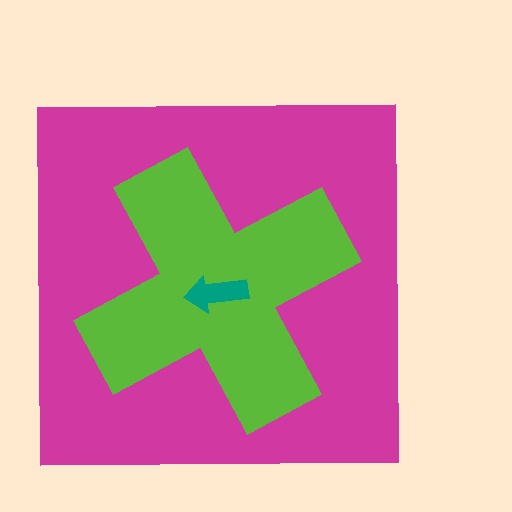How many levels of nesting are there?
3.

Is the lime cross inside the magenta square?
Yes.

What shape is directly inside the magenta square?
The lime cross.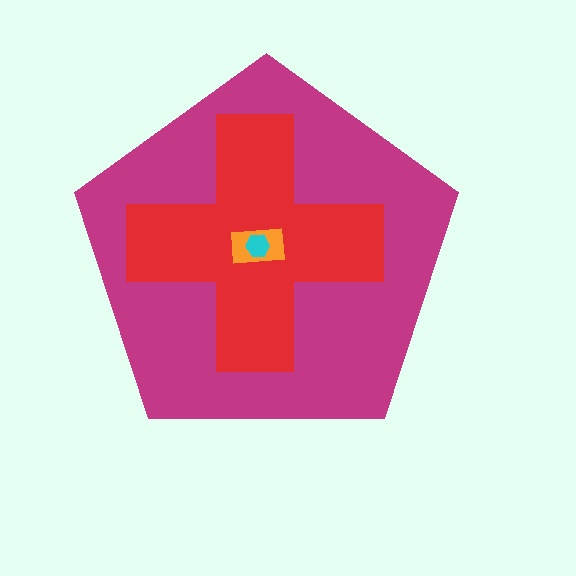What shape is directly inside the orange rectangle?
The cyan hexagon.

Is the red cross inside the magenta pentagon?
Yes.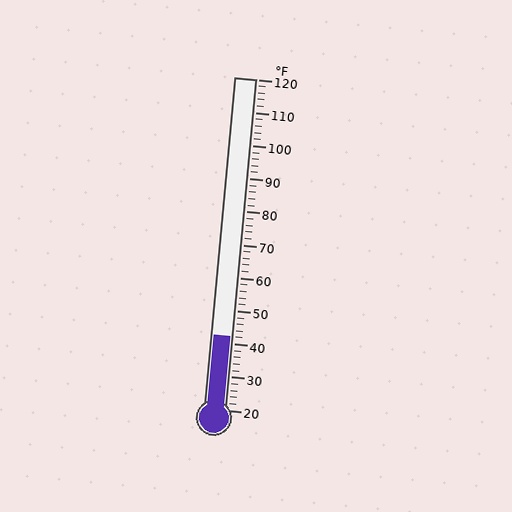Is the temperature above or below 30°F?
The temperature is above 30°F.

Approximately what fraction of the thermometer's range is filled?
The thermometer is filled to approximately 20% of its range.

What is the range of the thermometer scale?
The thermometer scale ranges from 20°F to 120°F.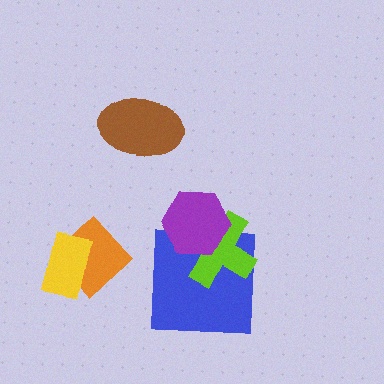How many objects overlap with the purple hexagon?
2 objects overlap with the purple hexagon.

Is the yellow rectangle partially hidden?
No, no other shape covers it.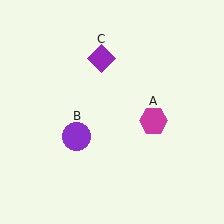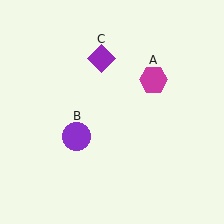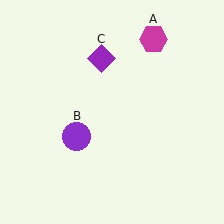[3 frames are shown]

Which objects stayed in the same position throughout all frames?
Purple circle (object B) and purple diamond (object C) remained stationary.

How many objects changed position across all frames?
1 object changed position: magenta hexagon (object A).